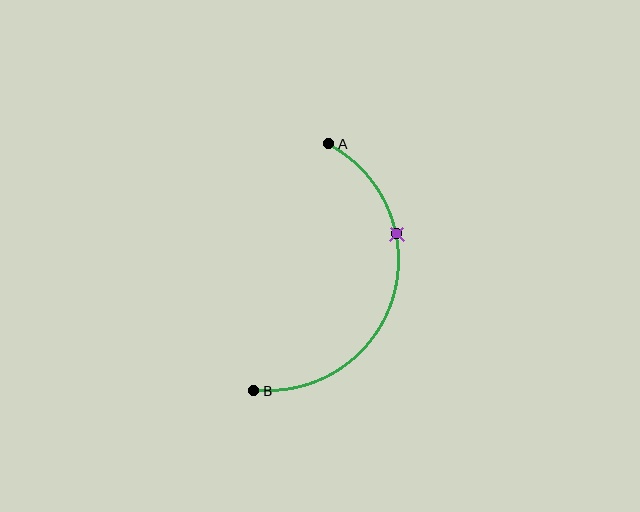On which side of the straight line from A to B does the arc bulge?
The arc bulges to the right of the straight line connecting A and B.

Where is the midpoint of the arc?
The arc midpoint is the point on the curve farthest from the straight line joining A and B. It sits to the right of that line.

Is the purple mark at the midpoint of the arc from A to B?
No. The purple mark lies on the arc but is closer to endpoint A. The arc midpoint would be at the point on the curve equidistant along the arc from both A and B.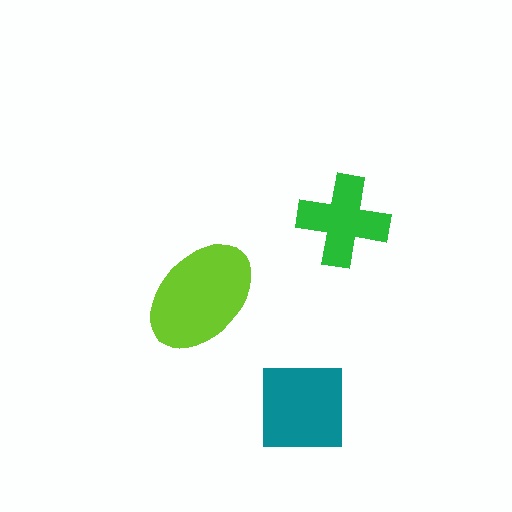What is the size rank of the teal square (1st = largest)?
2nd.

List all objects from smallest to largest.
The green cross, the teal square, the lime ellipse.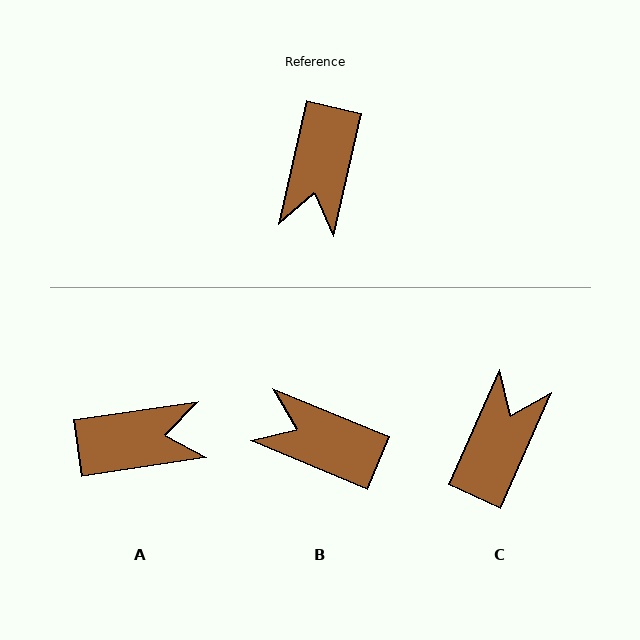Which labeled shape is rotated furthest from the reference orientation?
C, about 169 degrees away.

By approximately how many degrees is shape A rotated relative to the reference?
Approximately 111 degrees counter-clockwise.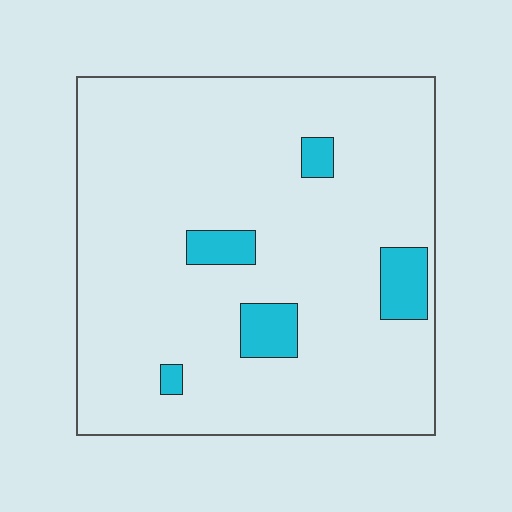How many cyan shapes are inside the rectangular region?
5.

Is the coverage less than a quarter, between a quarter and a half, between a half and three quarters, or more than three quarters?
Less than a quarter.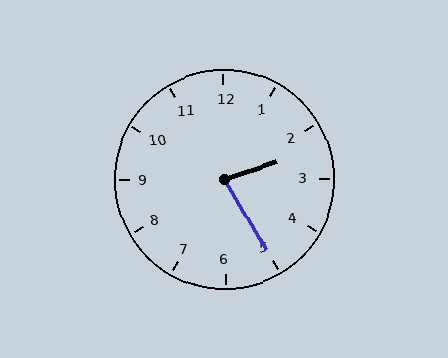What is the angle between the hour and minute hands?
Approximately 78 degrees.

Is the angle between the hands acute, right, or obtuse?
It is acute.